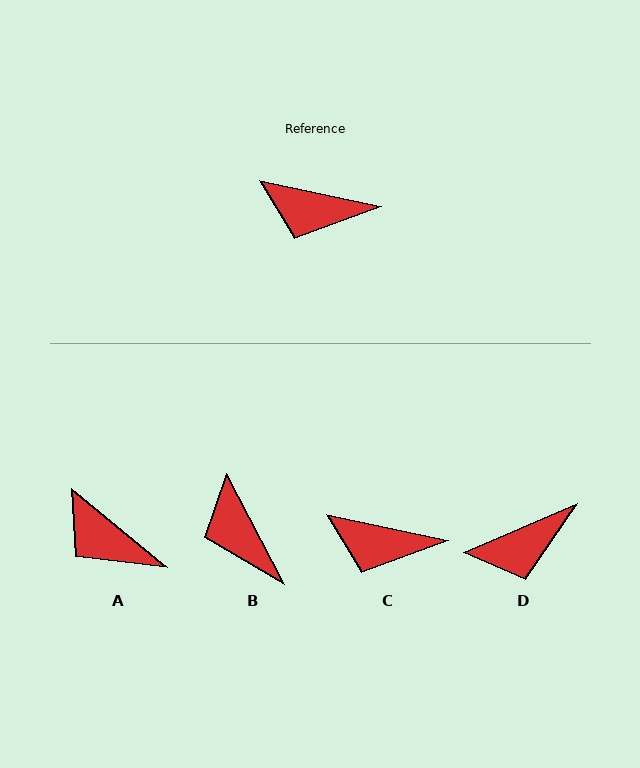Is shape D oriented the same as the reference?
No, it is off by about 36 degrees.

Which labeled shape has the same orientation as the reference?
C.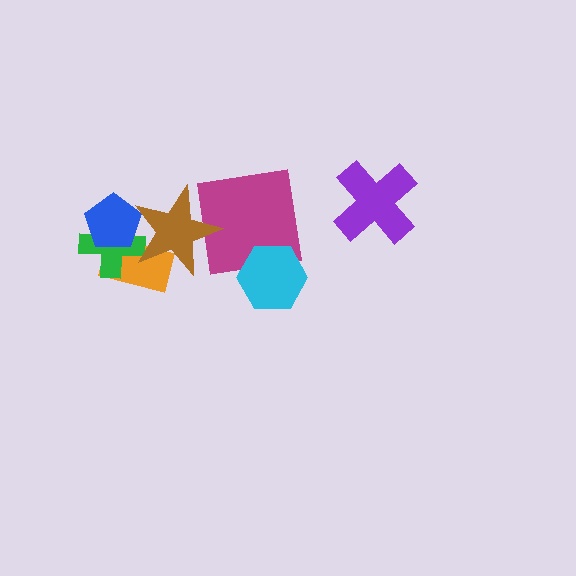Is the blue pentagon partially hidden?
Yes, it is partially covered by another shape.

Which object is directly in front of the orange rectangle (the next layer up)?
The green cross is directly in front of the orange rectangle.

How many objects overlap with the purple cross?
0 objects overlap with the purple cross.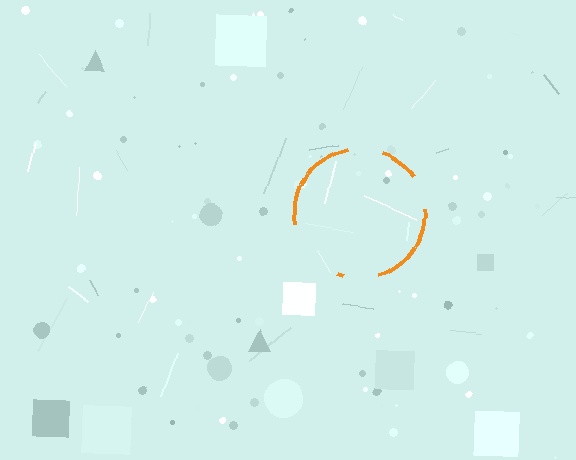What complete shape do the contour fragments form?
The contour fragments form a circle.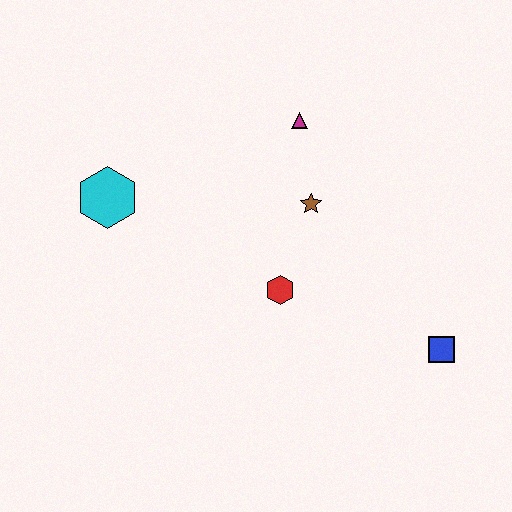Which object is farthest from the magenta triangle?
The blue square is farthest from the magenta triangle.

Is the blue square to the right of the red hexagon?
Yes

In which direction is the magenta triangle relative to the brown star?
The magenta triangle is above the brown star.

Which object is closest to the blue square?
The red hexagon is closest to the blue square.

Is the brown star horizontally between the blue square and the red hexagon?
Yes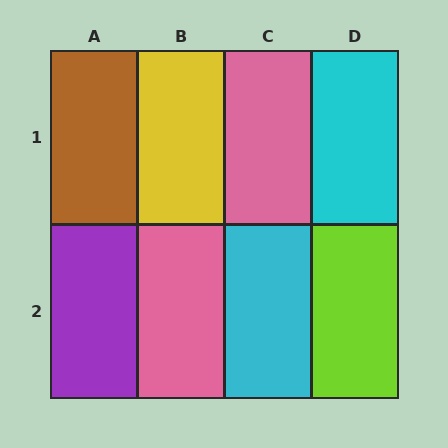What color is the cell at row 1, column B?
Yellow.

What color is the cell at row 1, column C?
Pink.